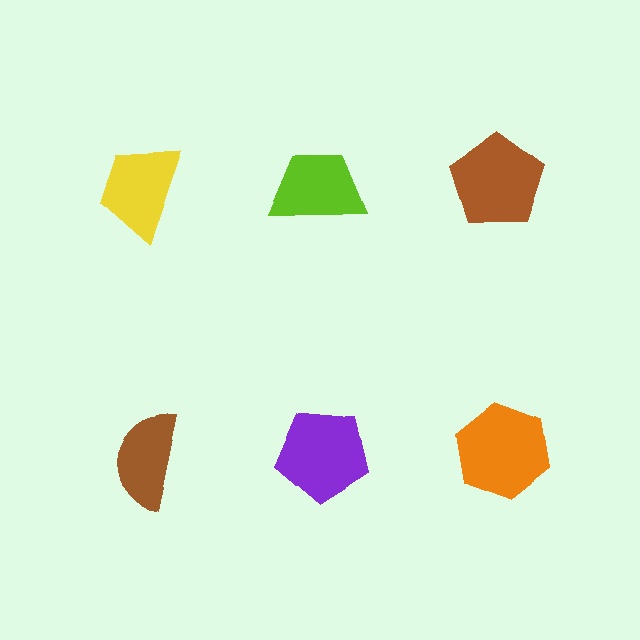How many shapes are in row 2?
3 shapes.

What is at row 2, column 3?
An orange hexagon.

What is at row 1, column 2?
A lime trapezoid.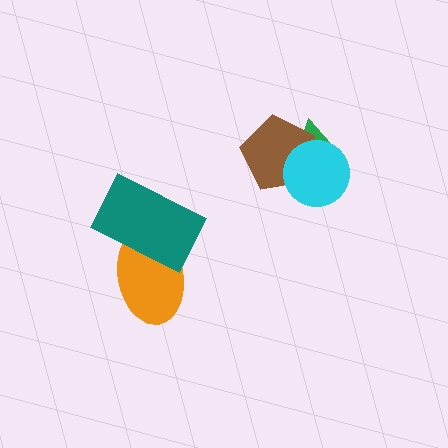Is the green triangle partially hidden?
Yes, it is partially covered by another shape.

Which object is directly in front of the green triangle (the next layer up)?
The brown pentagon is directly in front of the green triangle.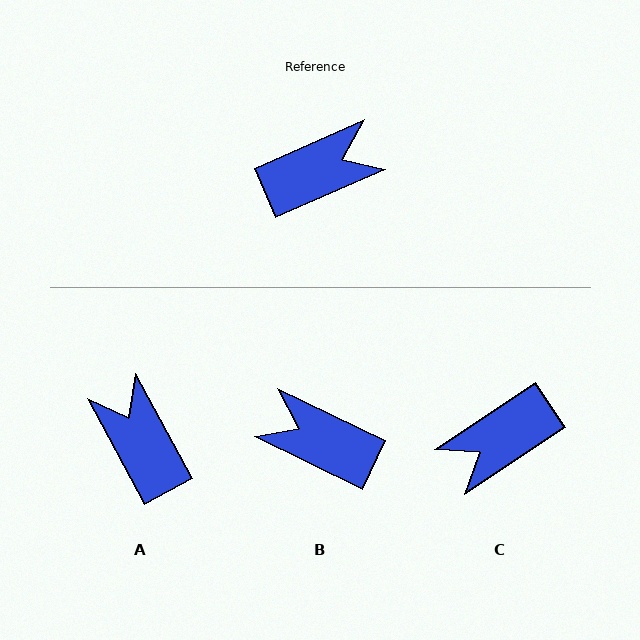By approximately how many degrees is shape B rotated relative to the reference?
Approximately 130 degrees counter-clockwise.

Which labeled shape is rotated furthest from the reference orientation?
C, about 170 degrees away.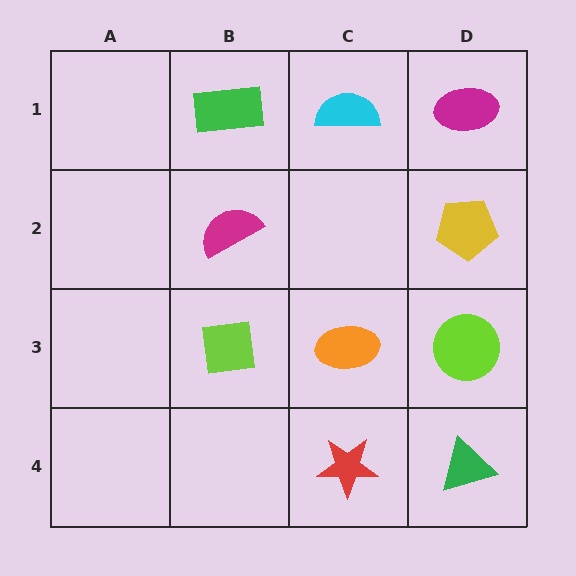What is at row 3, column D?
A lime circle.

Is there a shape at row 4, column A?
No, that cell is empty.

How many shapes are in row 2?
2 shapes.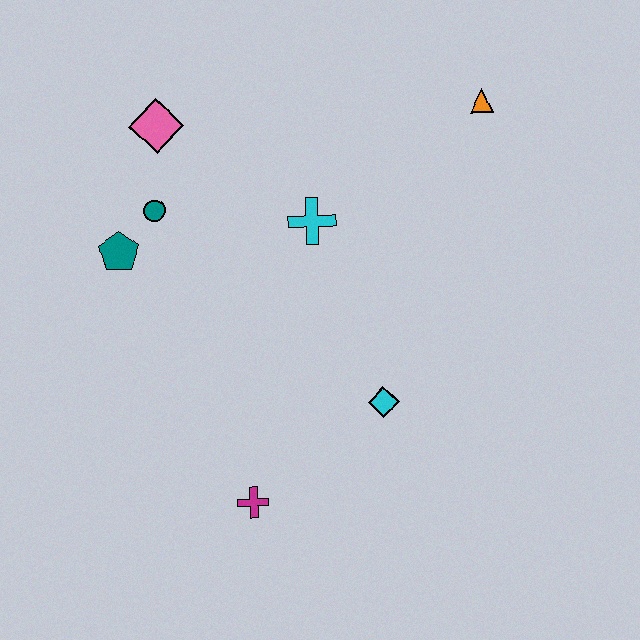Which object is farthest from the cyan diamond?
The pink diamond is farthest from the cyan diamond.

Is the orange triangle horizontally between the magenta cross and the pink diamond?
No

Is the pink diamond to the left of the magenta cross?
Yes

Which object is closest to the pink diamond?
The teal circle is closest to the pink diamond.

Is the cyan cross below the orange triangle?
Yes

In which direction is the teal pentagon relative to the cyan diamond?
The teal pentagon is to the left of the cyan diamond.